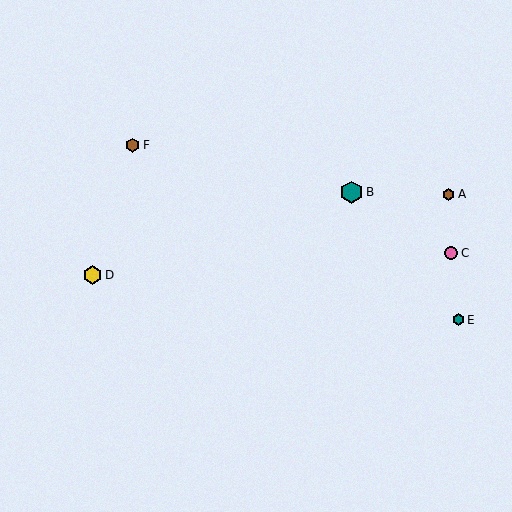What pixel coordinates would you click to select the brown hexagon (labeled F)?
Click at (133, 145) to select the brown hexagon F.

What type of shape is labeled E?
Shape E is a teal hexagon.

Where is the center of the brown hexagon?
The center of the brown hexagon is at (133, 145).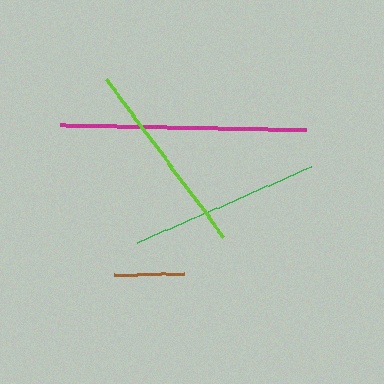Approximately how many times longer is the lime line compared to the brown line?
The lime line is approximately 2.8 times the length of the brown line.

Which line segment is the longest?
The magenta line is the longest at approximately 246 pixels.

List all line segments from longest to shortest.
From longest to shortest: magenta, lime, green, brown.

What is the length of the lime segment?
The lime segment is approximately 196 pixels long.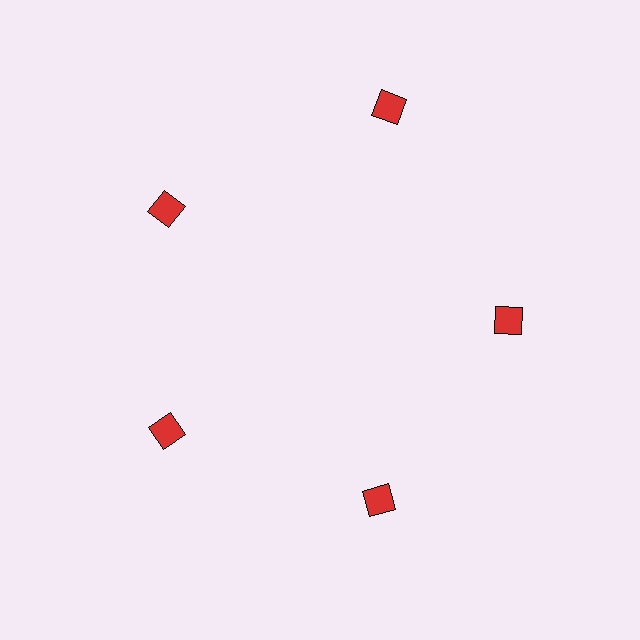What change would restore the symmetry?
The symmetry would be restored by moving it inward, back onto the ring so that all 5 squares sit at equal angles and equal distance from the center.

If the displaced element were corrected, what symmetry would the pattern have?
It would have 5-fold rotational symmetry — the pattern would map onto itself every 72 degrees.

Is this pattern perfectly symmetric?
No. The 5 red squares are arranged in a ring, but one element near the 1 o'clock position is pushed outward from the center, breaking the 5-fold rotational symmetry.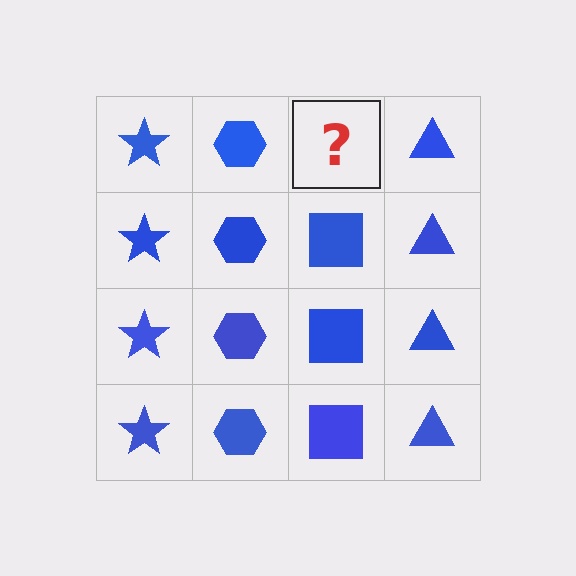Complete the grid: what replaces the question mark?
The question mark should be replaced with a blue square.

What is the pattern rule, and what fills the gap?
The rule is that each column has a consistent shape. The gap should be filled with a blue square.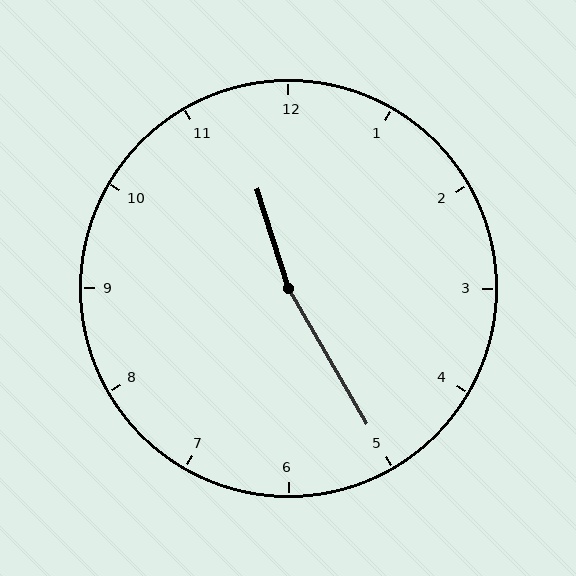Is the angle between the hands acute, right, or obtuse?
It is obtuse.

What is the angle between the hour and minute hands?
Approximately 168 degrees.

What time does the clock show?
11:25.